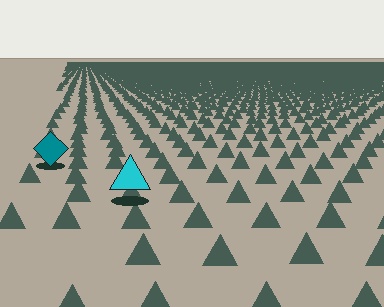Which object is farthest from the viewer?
The teal diamond is farthest from the viewer. It appears smaller and the ground texture around it is denser.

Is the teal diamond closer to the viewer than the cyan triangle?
No. The cyan triangle is closer — you can tell from the texture gradient: the ground texture is coarser near it.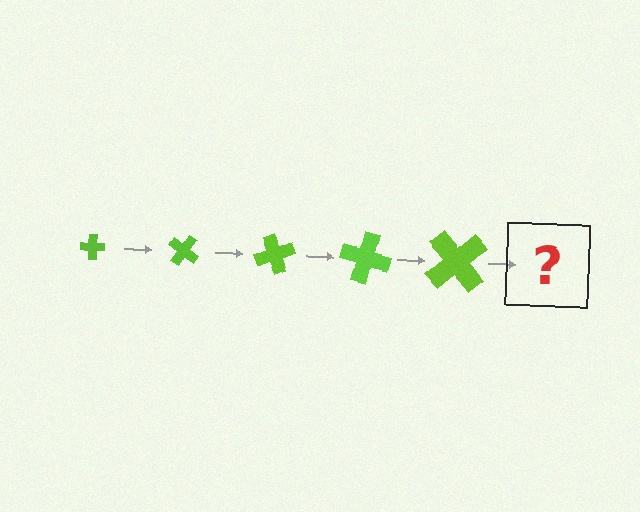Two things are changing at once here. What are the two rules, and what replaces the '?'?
The two rules are that the cross grows larger each step and it rotates 35 degrees each step. The '?' should be a cross, larger than the previous one and rotated 175 degrees from the start.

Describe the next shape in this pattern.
It should be a cross, larger than the previous one and rotated 175 degrees from the start.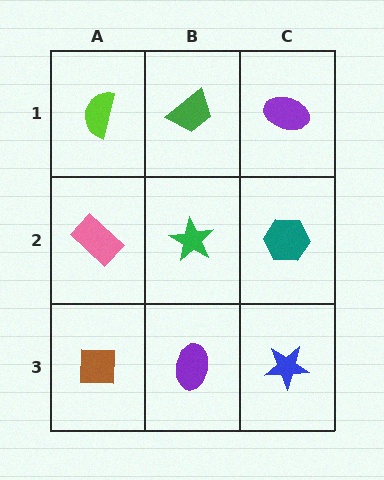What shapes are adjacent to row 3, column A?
A pink rectangle (row 2, column A), a purple ellipse (row 3, column B).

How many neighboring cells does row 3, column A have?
2.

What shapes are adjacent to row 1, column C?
A teal hexagon (row 2, column C), a green trapezoid (row 1, column B).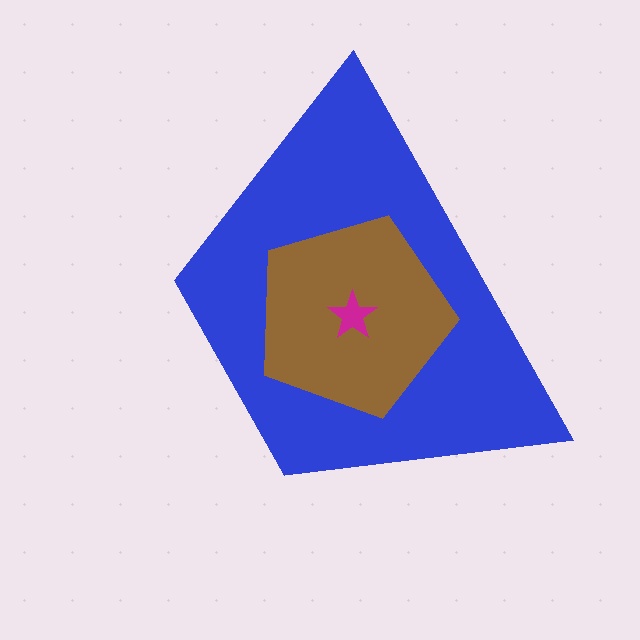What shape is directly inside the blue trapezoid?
The brown pentagon.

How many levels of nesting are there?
3.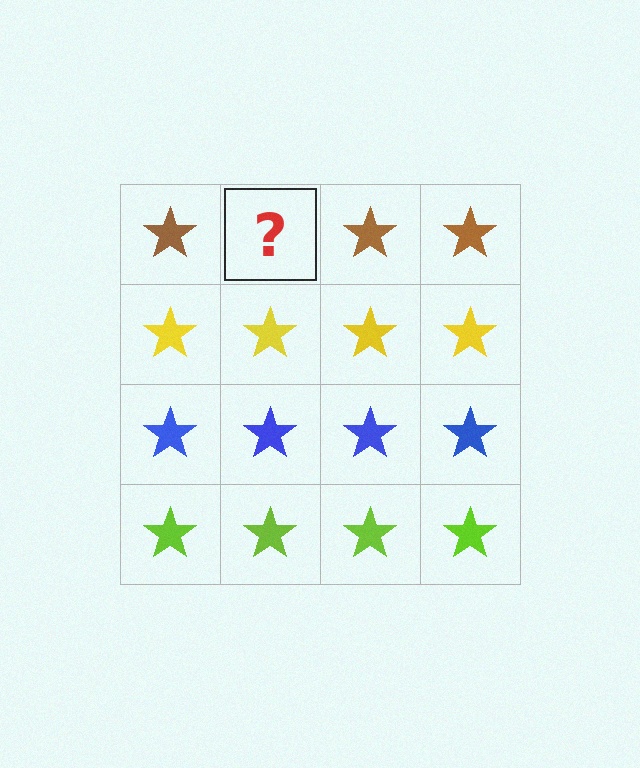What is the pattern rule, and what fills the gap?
The rule is that each row has a consistent color. The gap should be filled with a brown star.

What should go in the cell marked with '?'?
The missing cell should contain a brown star.